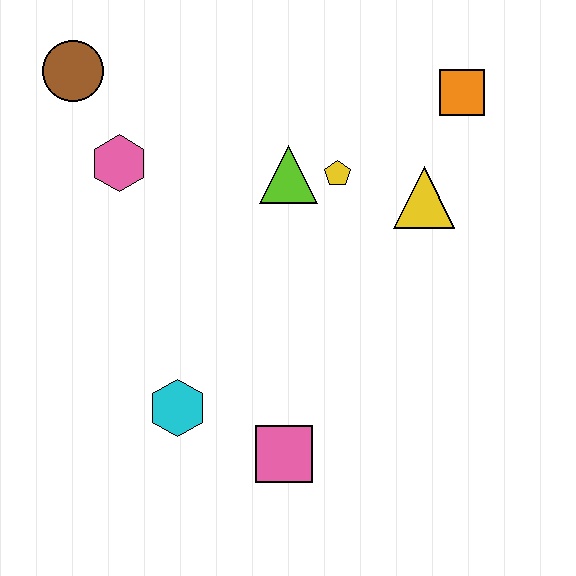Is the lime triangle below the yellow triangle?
No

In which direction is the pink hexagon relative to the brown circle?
The pink hexagon is below the brown circle.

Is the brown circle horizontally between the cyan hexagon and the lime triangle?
No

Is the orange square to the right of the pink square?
Yes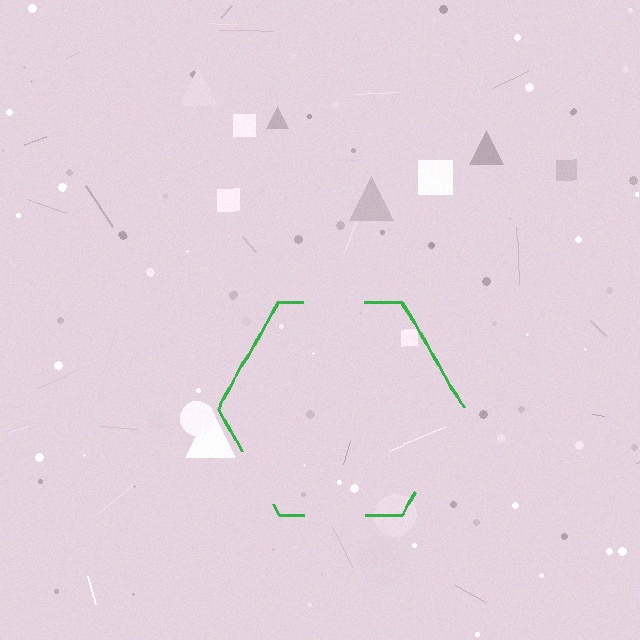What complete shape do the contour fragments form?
The contour fragments form a hexagon.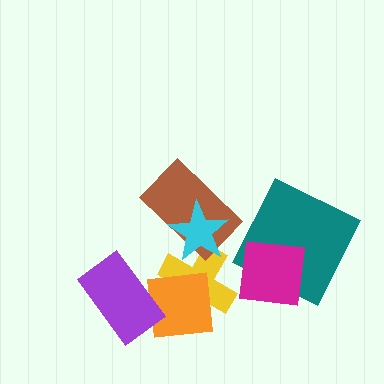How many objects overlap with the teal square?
1 object overlaps with the teal square.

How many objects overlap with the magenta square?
1 object overlaps with the magenta square.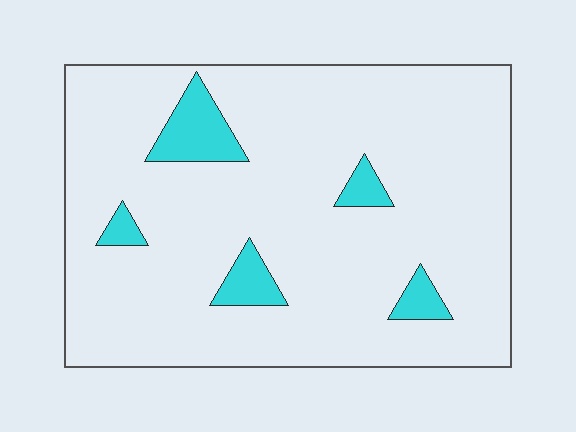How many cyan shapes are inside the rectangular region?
5.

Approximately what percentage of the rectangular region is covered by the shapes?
Approximately 10%.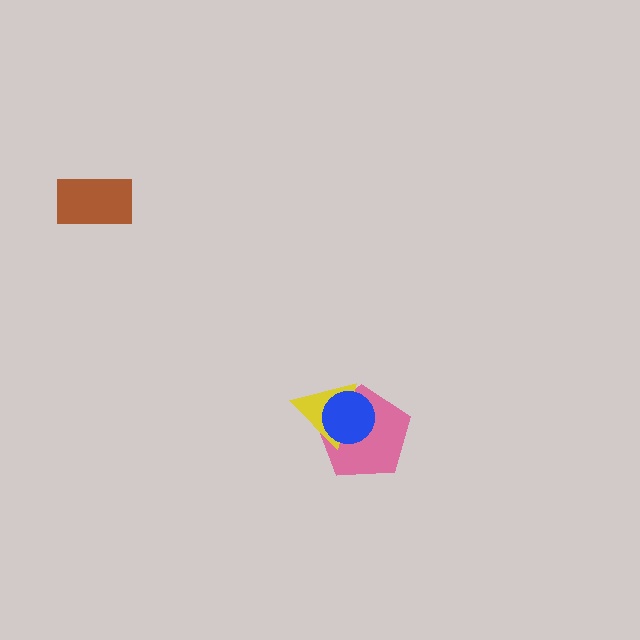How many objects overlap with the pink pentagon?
2 objects overlap with the pink pentagon.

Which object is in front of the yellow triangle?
The blue circle is in front of the yellow triangle.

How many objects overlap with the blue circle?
2 objects overlap with the blue circle.